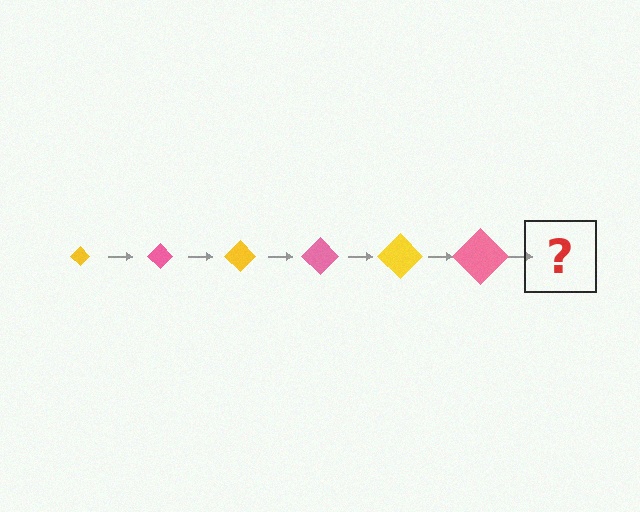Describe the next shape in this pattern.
It should be a yellow diamond, larger than the previous one.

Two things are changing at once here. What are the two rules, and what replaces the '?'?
The two rules are that the diamond grows larger each step and the color cycles through yellow and pink. The '?' should be a yellow diamond, larger than the previous one.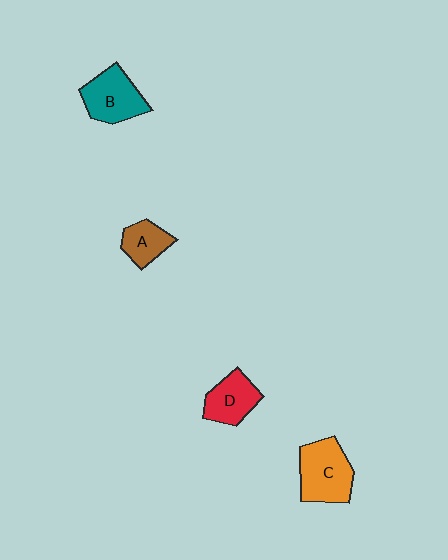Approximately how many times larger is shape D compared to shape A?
Approximately 1.3 times.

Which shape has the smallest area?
Shape A (brown).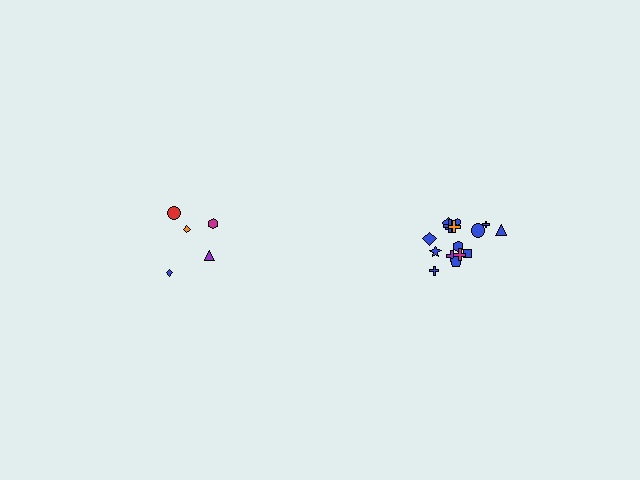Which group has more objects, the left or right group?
The right group.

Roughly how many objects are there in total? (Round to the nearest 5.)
Roughly 20 objects in total.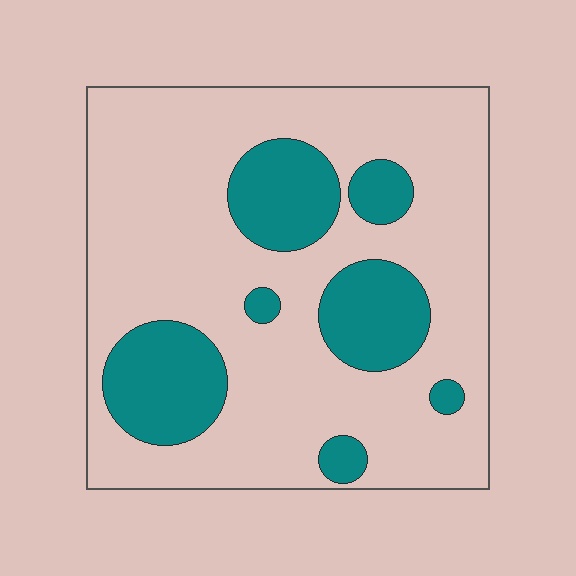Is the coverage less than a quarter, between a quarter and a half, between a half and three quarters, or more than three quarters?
Less than a quarter.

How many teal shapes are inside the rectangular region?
7.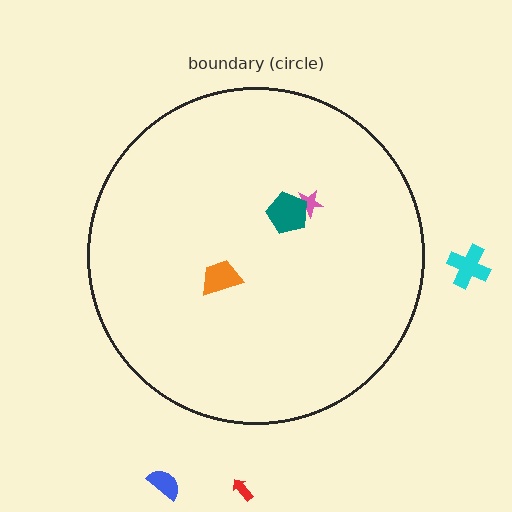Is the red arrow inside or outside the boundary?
Outside.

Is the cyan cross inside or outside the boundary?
Outside.